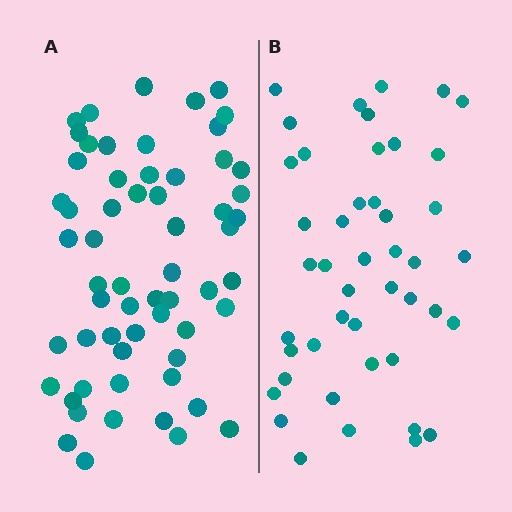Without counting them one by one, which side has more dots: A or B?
Region A (the left region) has more dots.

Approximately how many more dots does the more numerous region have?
Region A has approximately 15 more dots than region B.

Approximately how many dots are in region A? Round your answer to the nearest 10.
About 60 dots.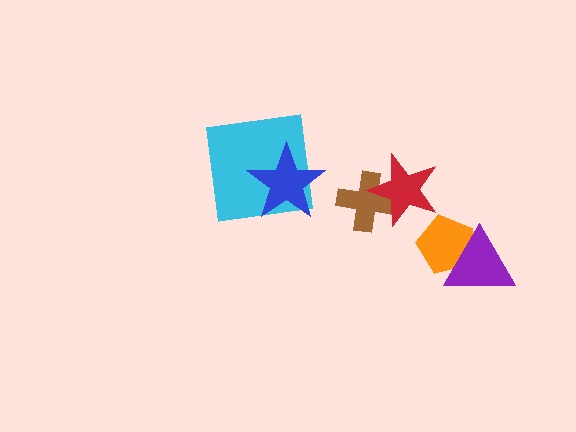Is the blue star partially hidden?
No, no other shape covers it.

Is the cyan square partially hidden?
Yes, it is partially covered by another shape.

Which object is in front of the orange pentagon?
The purple triangle is in front of the orange pentagon.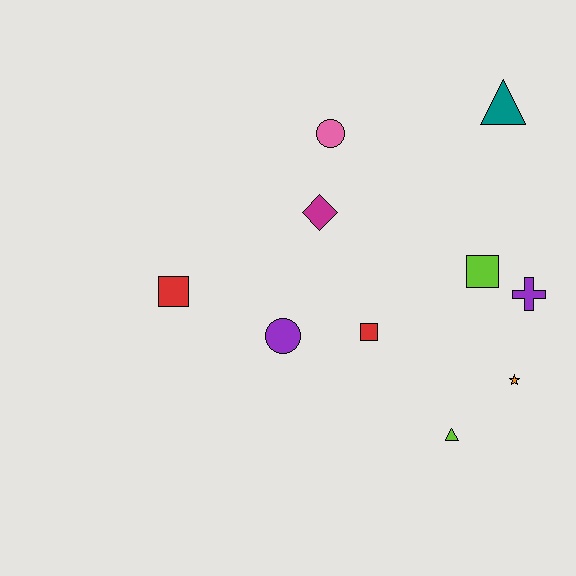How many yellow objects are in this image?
There are no yellow objects.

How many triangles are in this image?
There are 2 triangles.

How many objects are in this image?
There are 10 objects.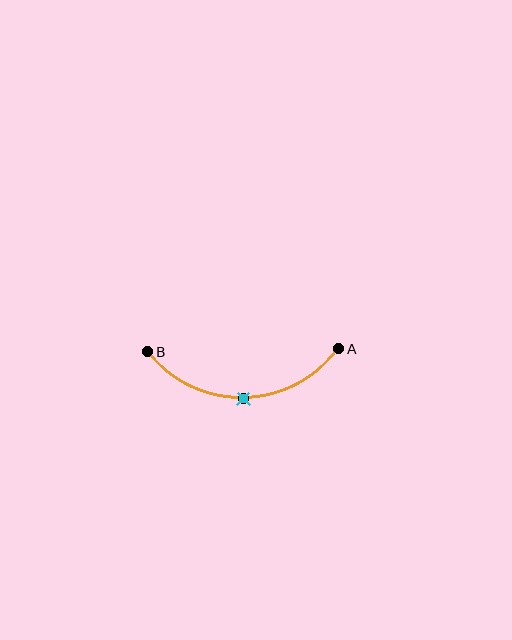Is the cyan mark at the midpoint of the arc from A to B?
Yes. The cyan mark lies on the arc at equal arc-length from both A and B — it is the arc midpoint.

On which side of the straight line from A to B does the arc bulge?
The arc bulges below the straight line connecting A and B.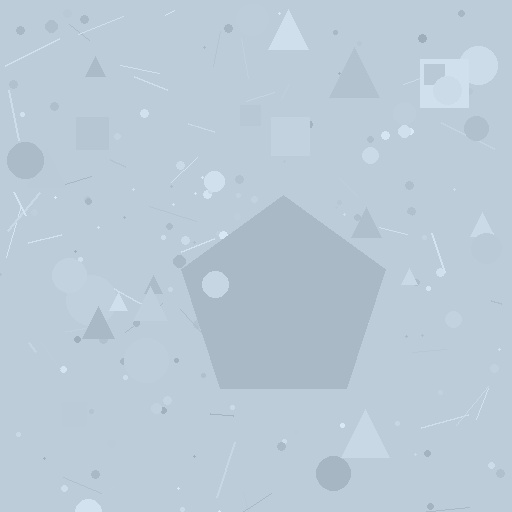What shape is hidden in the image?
A pentagon is hidden in the image.